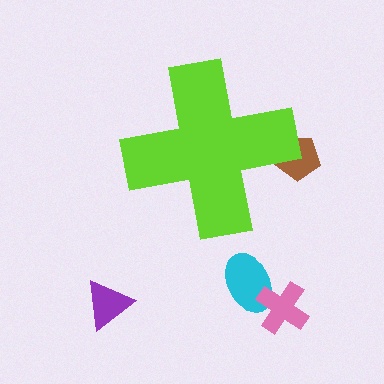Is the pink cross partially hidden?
No, the pink cross is fully visible.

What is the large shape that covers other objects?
A lime cross.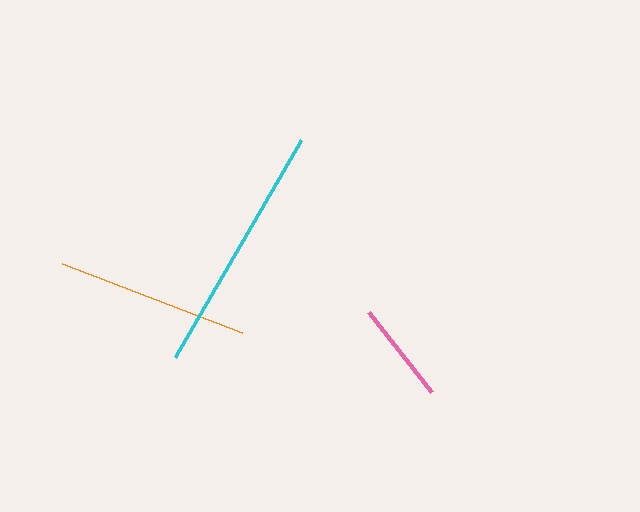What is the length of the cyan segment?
The cyan segment is approximately 251 pixels long.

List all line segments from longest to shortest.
From longest to shortest: cyan, orange, pink.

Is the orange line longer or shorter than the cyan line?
The cyan line is longer than the orange line.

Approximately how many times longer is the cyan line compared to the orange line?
The cyan line is approximately 1.3 times the length of the orange line.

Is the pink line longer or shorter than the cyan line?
The cyan line is longer than the pink line.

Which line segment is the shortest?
The pink line is the shortest at approximately 101 pixels.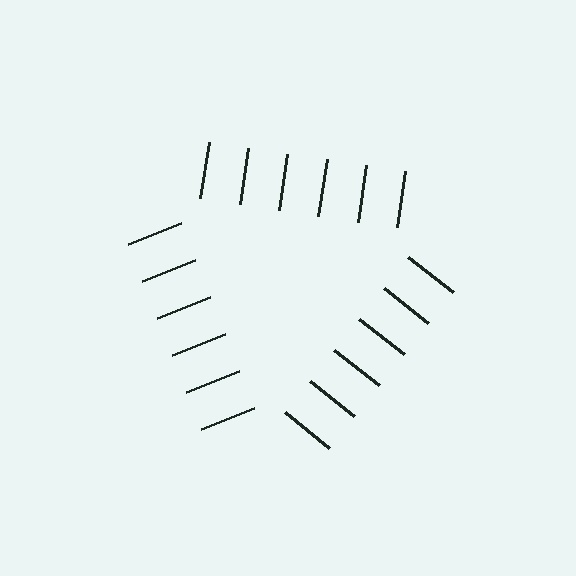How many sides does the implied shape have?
3 sides — the line-ends trace a triangle.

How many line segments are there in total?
18 — 6 along each of the 3 edges.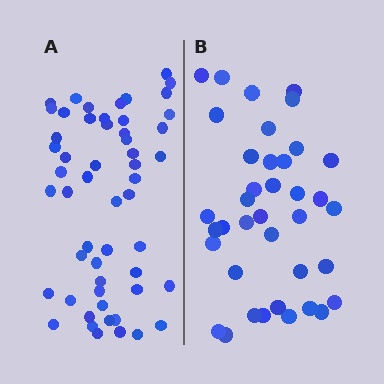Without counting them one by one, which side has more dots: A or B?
Region A (the left region) has more dots.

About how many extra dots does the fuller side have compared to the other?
Region A has approximately 15 more dots than region B.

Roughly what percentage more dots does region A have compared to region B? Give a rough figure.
About 40% more.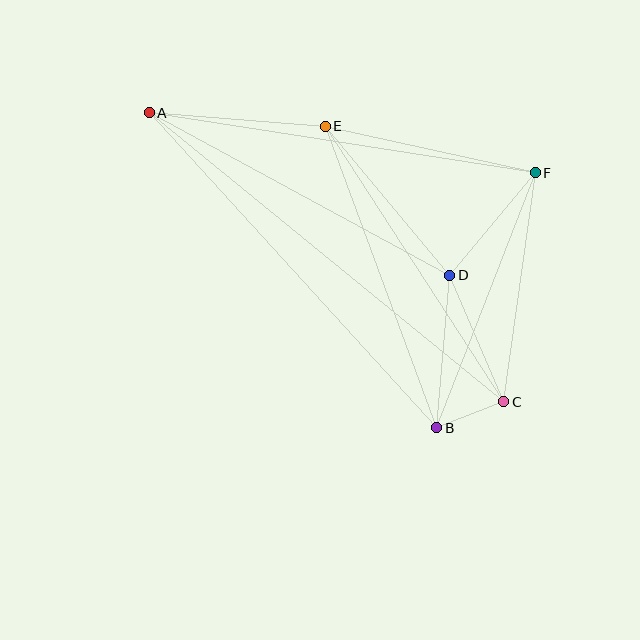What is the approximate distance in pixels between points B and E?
The distance between B and E is approximately 321 pixels.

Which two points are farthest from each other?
Points A and C are farthest from each other.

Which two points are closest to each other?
Points B and C are closest to each other.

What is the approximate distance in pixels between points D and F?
The distance between D and F is approximately 133 pixels.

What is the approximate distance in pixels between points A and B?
The distance between A and B is approximately 426 pixels.